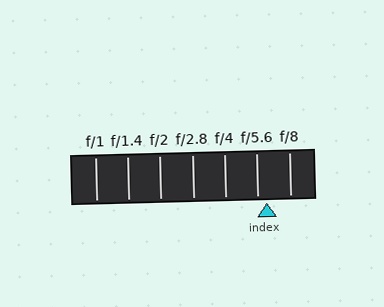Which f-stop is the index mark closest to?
The index mark is closest to f/5.6.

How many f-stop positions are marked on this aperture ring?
There are 7 f-stop positions marked.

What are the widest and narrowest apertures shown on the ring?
The widest aperture shown is f/1 and the narrowest is f/8.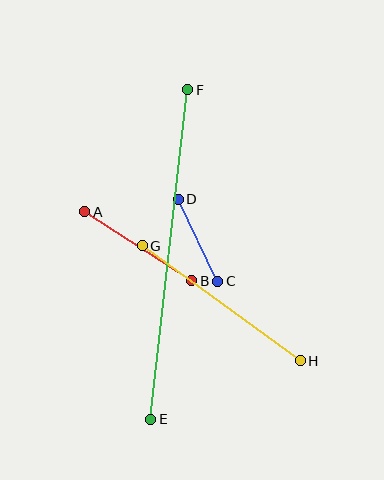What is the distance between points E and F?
The distance is approximately 331 pixels.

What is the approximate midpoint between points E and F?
The midpoint is at approximately (169, 254) pixels.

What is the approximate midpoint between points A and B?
The midpoint is at approximately (138, 246) pixels.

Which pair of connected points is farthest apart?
Points E and F are farthest apart.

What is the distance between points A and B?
The distance is approximately 127 pixels.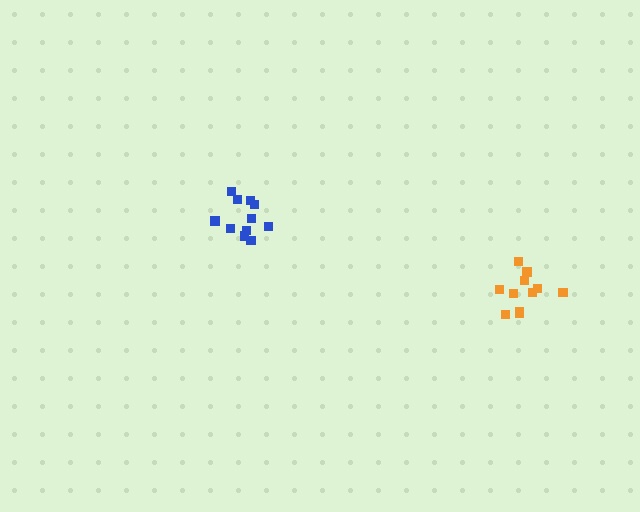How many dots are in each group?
Group 1: 11 dots, Group 2: 11 dots (22 total).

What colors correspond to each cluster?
The clusters are colored: blue, orange.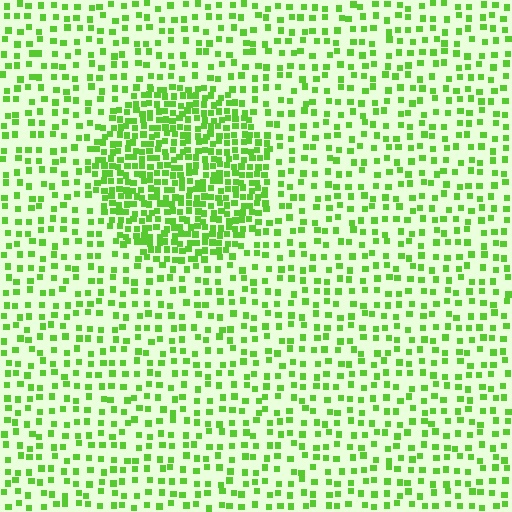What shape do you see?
I see a circle.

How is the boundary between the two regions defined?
The boundary is defined by a change in element density (approximately 2.4x ratio). All elements are the same color, size, and shape.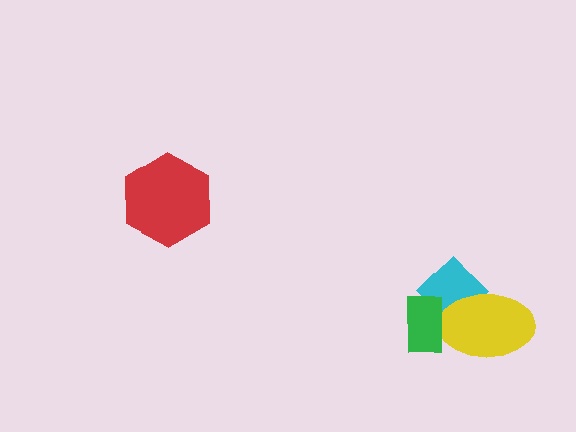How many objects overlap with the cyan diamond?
2 objects overlap with the cyan diamond.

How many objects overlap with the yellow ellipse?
2 objects overlap with the yellow ellipse.